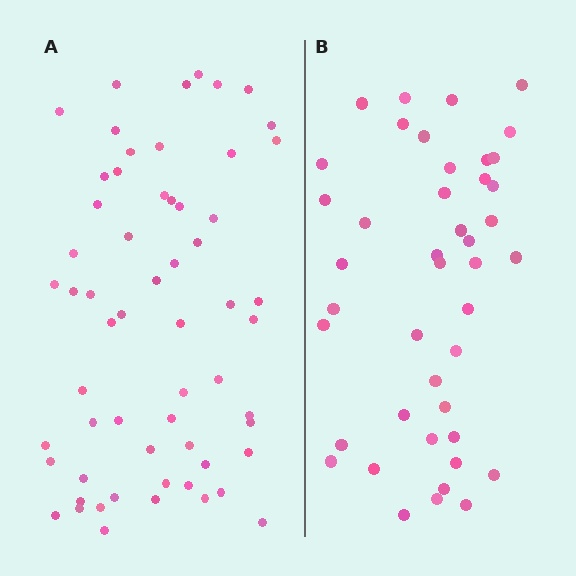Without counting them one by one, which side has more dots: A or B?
Region A (the left region) has more dots.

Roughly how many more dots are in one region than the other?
Region A has approximately 15 more dots than region B.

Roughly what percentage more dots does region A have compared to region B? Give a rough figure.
About 40% more.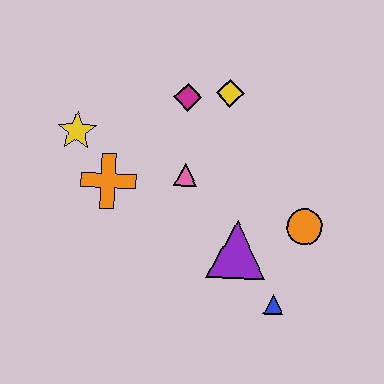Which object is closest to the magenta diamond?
The yellow diamond is closest to the magenta diamond.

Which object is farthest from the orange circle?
The yellow star is farthest from the orange circle.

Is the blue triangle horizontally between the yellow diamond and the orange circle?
Yes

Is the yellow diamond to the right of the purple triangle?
No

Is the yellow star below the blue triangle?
No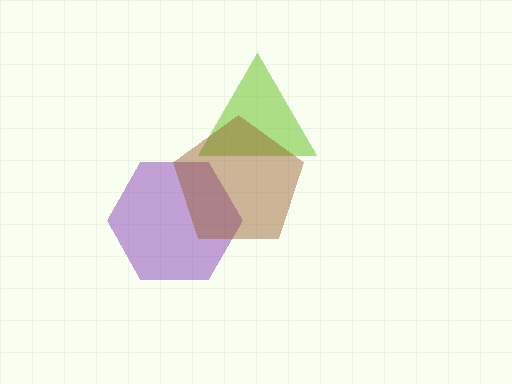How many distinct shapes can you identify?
There are 3 distinct shapes: a lime triangle, a purple hexagon, a brown pentagon.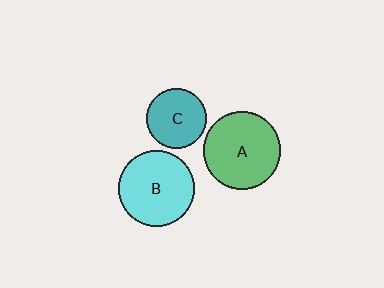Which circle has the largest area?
Circle A (green).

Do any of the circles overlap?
No, none of the circles overlap.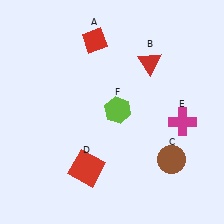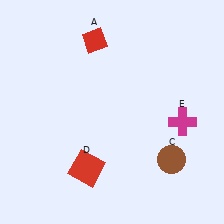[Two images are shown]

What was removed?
The lime hexagon (F), the red triangle (B) were removed in Image 2.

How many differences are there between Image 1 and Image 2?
There are 2 differences between the two images.